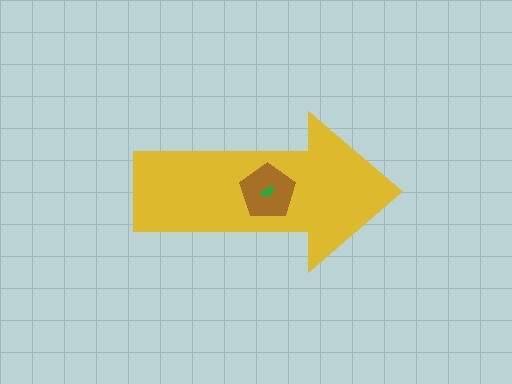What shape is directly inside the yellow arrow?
The brown pentagon.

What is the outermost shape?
The yellow arrow.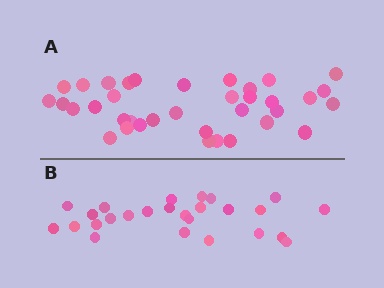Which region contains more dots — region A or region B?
Region A (the top region) has more dots.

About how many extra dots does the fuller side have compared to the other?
Region A has roughly 10 or so more dots than region B.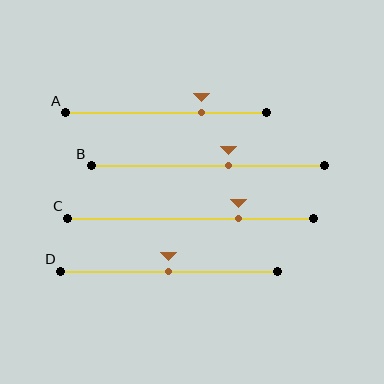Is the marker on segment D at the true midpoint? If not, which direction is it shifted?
Yes, the marker on segment D is at the true midpoint.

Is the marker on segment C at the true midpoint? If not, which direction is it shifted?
No, the marker on segment C is shifted to the right by about 20% of the segment length.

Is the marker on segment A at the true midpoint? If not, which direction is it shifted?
No, the marker on segment A is shifted to the right by about 18% of the segment length.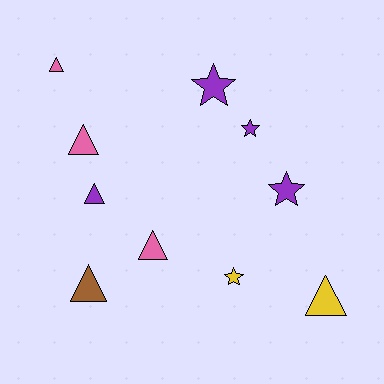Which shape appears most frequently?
Triangle, with 6 objects.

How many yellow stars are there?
There is 1 yellow star.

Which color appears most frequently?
Purple, with 4 objects.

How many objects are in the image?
There are 10 objects.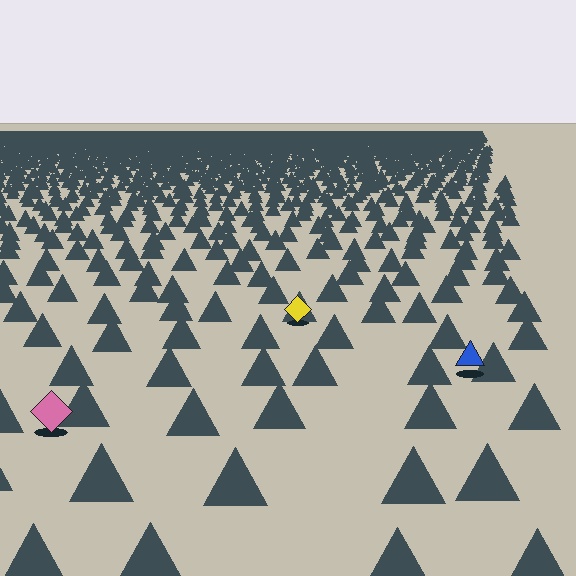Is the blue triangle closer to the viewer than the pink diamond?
No. The pink diamond is closer — you can tell from the texture gradient: the ground texture is coarser near it.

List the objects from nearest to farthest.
From nearest to farthest: the pink diamond, the blue triangle, the yellow diamond.